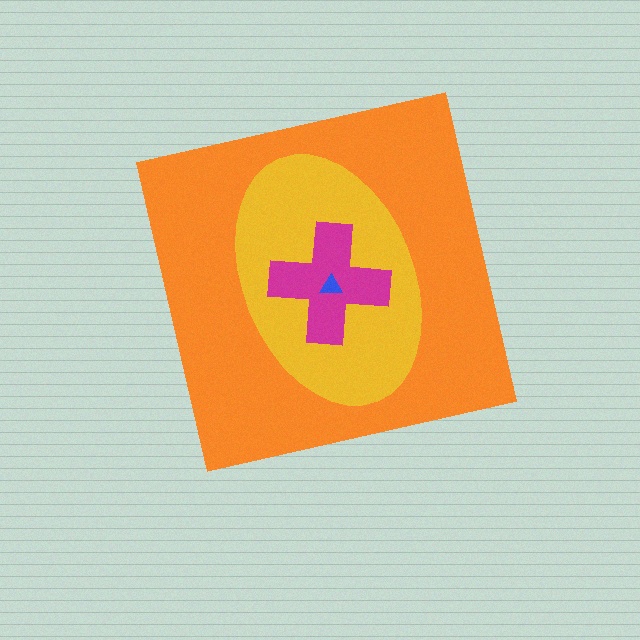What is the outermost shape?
The orange square.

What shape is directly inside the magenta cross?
The blue triangle.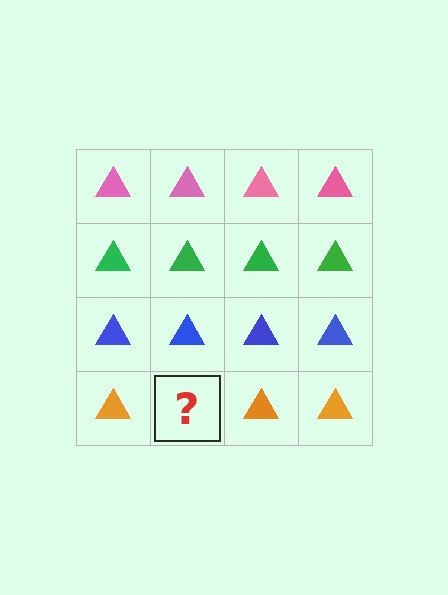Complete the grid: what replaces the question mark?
The question mark should be replaced with an orange triangle.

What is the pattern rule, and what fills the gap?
The rule is that each row has a consistent color. The gap should be filled with an orange triangle.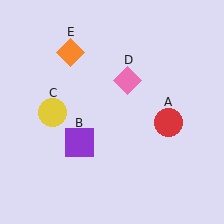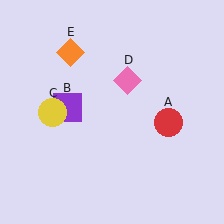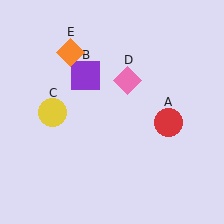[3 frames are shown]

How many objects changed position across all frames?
1 object changed position: purple square (object B).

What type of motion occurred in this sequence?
The purple square (object B) rotated clockwise around the center of the scene.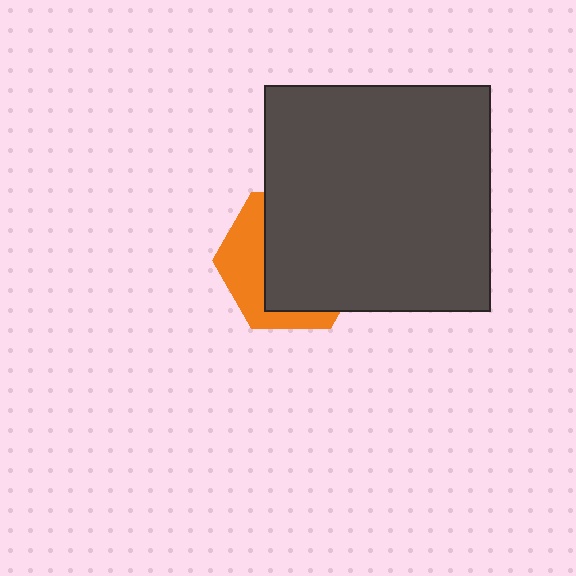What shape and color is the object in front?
The object in front is a dark gray square.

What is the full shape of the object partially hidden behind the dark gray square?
The partially hidden object is an orange hexagon.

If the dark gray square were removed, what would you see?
You would see the complete orange hexagon.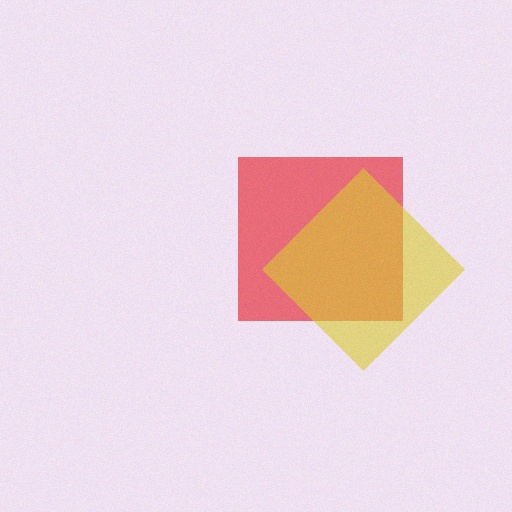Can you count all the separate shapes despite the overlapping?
Yes, there are 2 separate shapes.